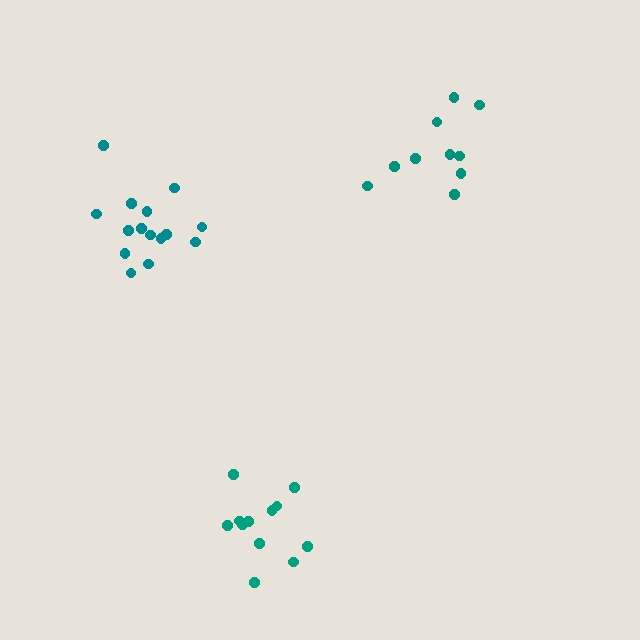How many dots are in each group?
Group 1: 12 dots, Group 2: 10 dots, Group 3: 15 dots (37 total).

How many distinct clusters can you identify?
There are 3 distinct clusters.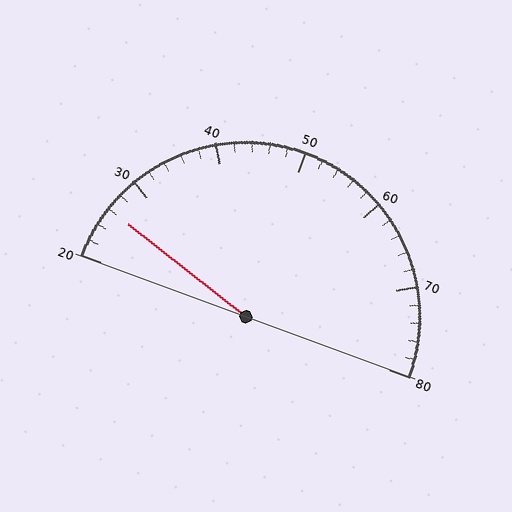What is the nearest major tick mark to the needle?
The nearest major tick mark is 30.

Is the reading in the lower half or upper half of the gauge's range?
The reading is in the lower half of the range (20 to 80).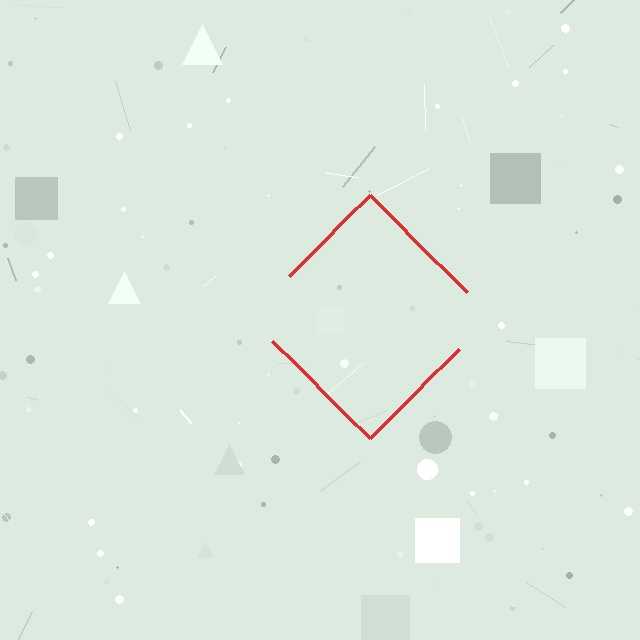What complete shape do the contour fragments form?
The contour fragments form a diamond.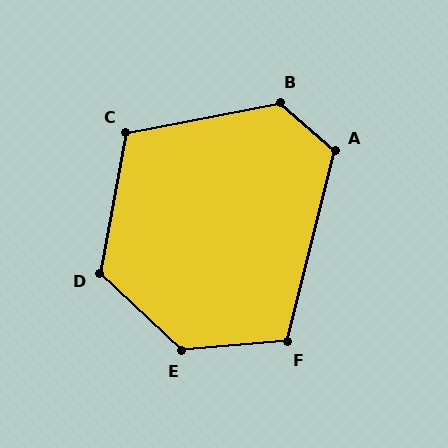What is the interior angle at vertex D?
Approximately 123 degrees (obtuse).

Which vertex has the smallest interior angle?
F, at approximately 109 degrees.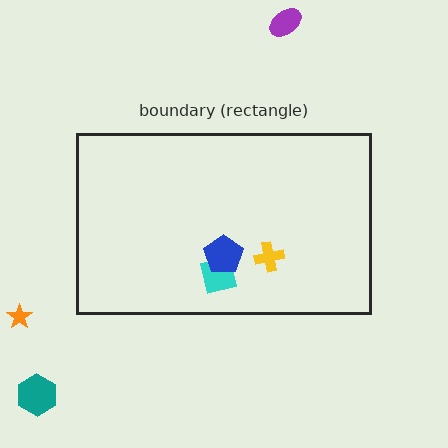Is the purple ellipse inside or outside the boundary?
Outside.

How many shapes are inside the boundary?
3 inside, 3 outside.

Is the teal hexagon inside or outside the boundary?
Outside.